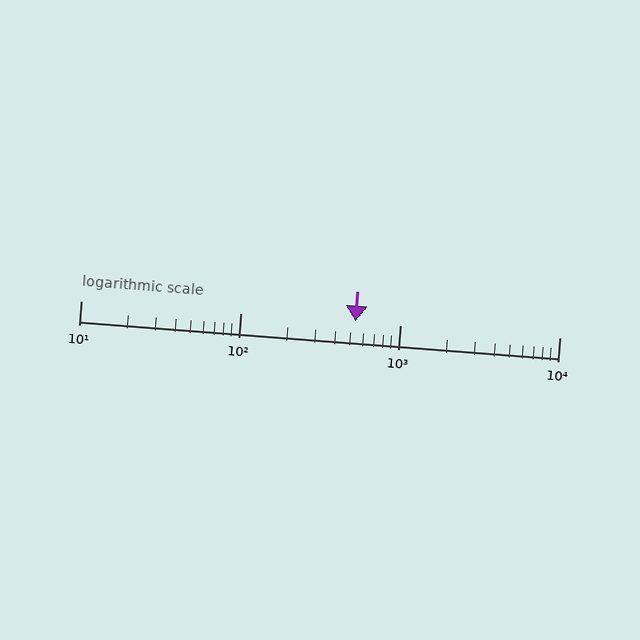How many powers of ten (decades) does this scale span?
The scale spans 3 decades, from 10 to 10000.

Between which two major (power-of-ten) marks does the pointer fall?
The pointer is between 100 and 1000.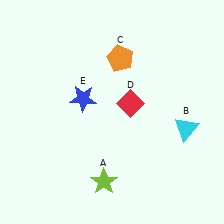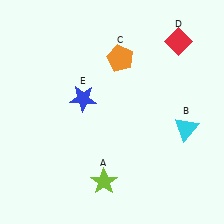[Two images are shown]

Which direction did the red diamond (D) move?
The red diamond (D) moved up.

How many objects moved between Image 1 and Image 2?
1 object moved between the two images.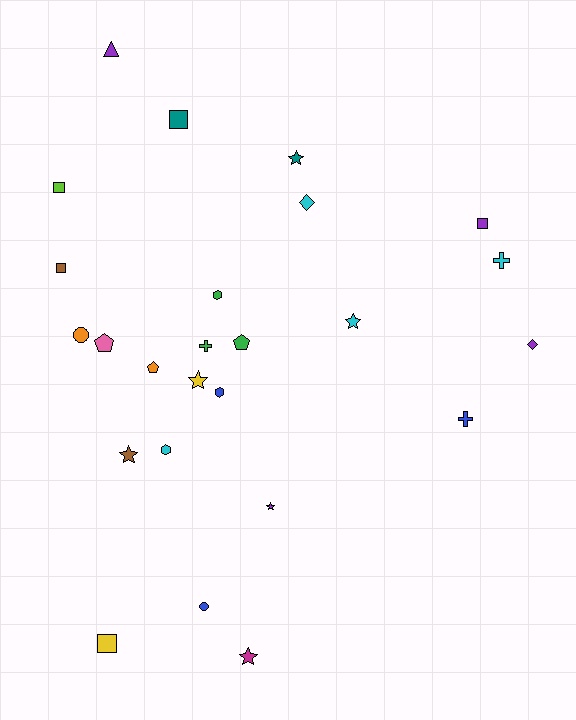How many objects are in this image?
There are 25 objects.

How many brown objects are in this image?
There are 2 brown objects.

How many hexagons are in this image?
There are 3 hexagons.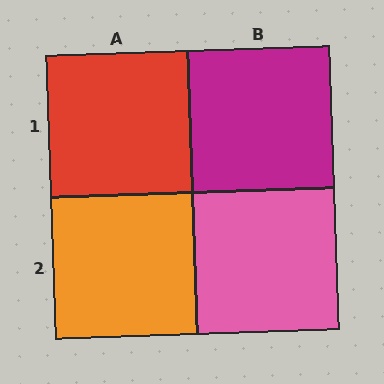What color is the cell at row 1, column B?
Magenta.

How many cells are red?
1 cell is red.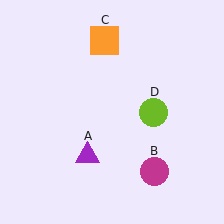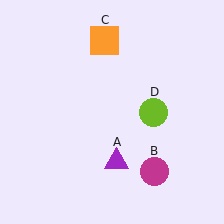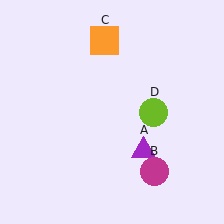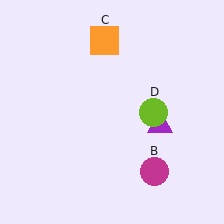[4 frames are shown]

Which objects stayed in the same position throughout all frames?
Magenta circle (object B) and orange square (object C) and lime circle (object D) remained stationary.